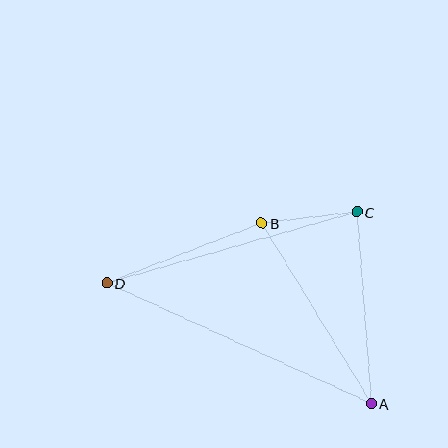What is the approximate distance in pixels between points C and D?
The distance between C and D is approximately 260 pixels.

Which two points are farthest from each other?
Points A and D are farthest from each other.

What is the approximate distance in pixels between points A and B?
The distance between A and B is approximately 211 pixels.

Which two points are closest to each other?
Points B and C are closest to each other.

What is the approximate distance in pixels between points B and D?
The distance between B and D is approximately 166 pixels.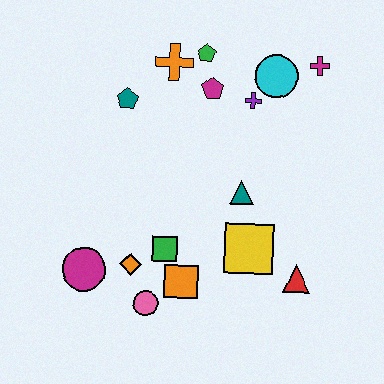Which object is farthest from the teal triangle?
The magenta circle is farthest from the teal triangle.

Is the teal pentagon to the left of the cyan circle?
Yes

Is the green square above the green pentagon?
No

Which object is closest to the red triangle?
The yellow square is closest to the red triangle.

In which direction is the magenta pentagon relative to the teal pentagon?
The magenta pentagon is to the right of the teal pentagon.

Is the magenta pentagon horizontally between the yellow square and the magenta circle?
Yes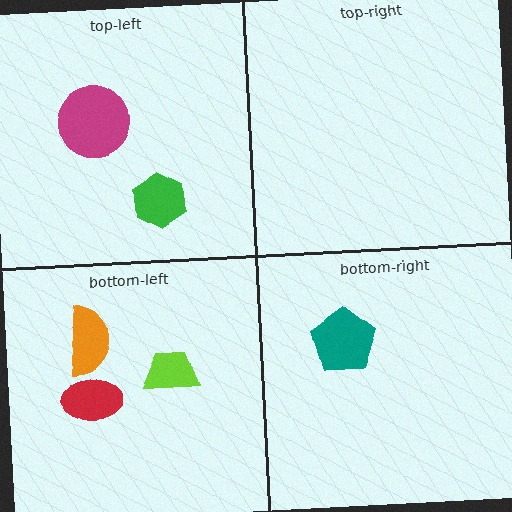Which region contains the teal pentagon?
The bottom-right region.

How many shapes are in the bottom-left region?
3.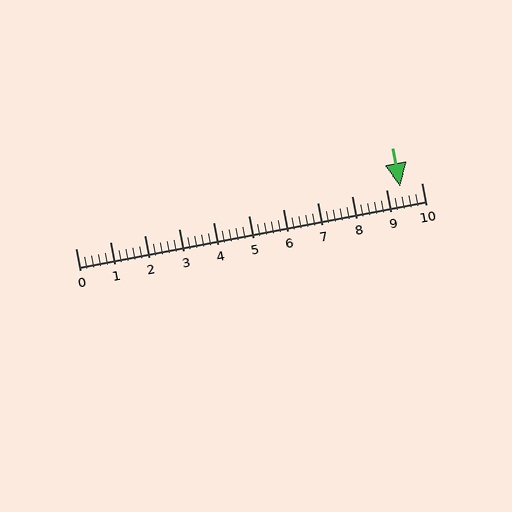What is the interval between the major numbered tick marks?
The major tick marks are spaced 1 units apart.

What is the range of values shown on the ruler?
The ruler shows values from 0 to 10.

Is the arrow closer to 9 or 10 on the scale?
The arrow is closer to 9.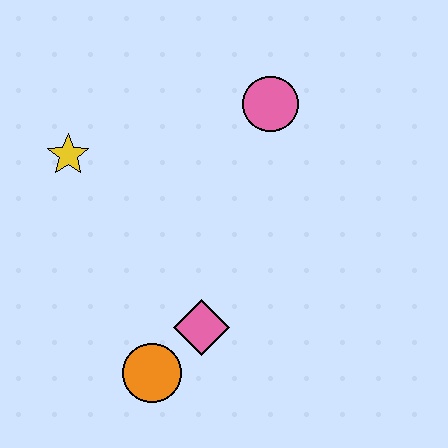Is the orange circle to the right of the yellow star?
Yes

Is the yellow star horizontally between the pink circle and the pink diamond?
No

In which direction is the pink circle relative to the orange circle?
The pink circle is above the orange circle.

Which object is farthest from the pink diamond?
The pink circle is farthest from the pink diamond.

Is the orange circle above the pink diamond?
No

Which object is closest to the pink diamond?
The orange circle is closest to the pink diamond.